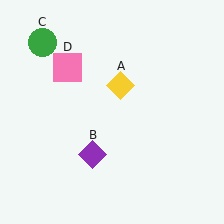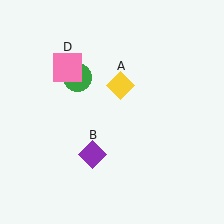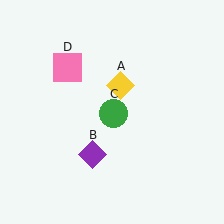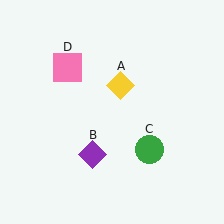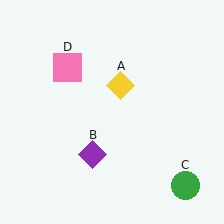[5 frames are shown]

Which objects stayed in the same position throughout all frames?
Yellow diamond (object A) and purple diamond (object B) and pink square (object D) remained stationary.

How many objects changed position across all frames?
1 object changed position: green circle (object C).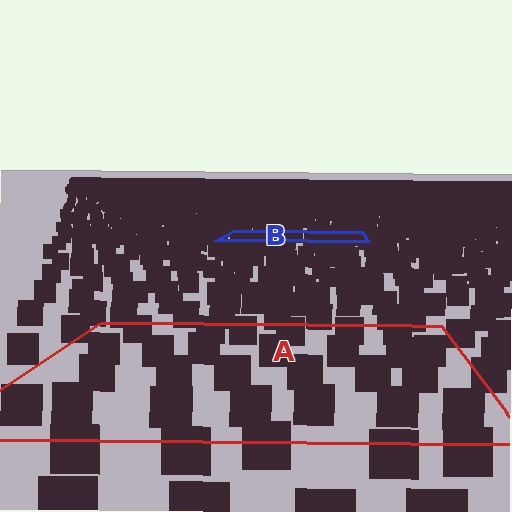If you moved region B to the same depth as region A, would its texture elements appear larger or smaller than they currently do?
They would appear larger. At a closer depth, the same texture elements are projected at a bigger on-screen size.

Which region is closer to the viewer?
Region A is closer. The texture elements there are larger and more spread out.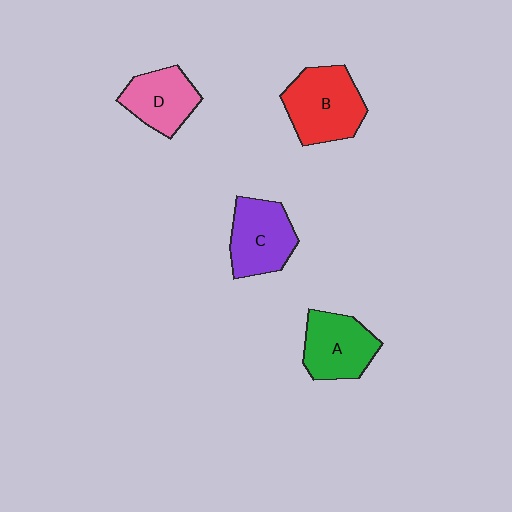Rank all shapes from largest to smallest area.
From largest to smallest: B (red), C (purple), A (green), D (pink).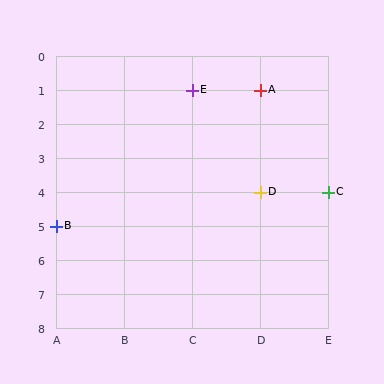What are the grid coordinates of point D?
Point D is at grid coordinates (D, 4).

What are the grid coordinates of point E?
Point E is at grid coordinates (C, 1).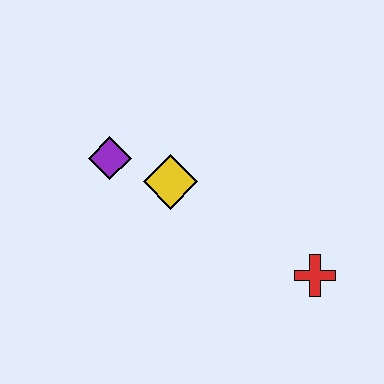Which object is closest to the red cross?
The yellow diamond is closest to the red cross.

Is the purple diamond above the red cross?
Yes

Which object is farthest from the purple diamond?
The red cross is farthest from the purple diamond.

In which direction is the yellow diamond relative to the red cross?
The yellow diamond is to the left of the red cross.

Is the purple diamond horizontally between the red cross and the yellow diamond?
No